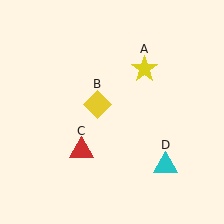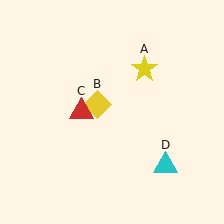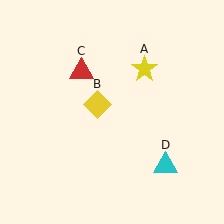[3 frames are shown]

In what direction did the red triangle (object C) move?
The red triangle (object C) moved up.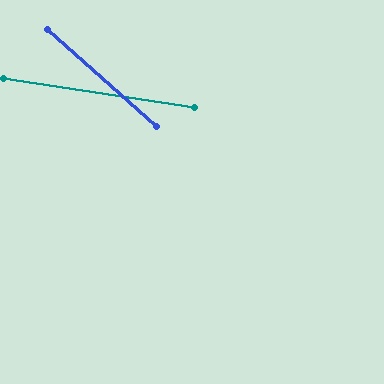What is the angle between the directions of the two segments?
Approximately 33 degrees.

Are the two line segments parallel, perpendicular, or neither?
Neither parallel nor perpendicular — they differ by about 33°.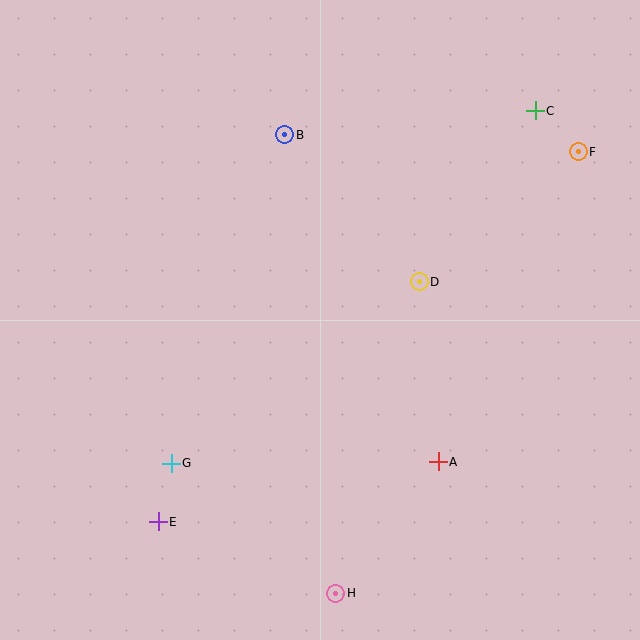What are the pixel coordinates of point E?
Point E is at (158, 522).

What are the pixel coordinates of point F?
Point F is at (578, 152).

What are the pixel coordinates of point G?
Point G is at (171, 463).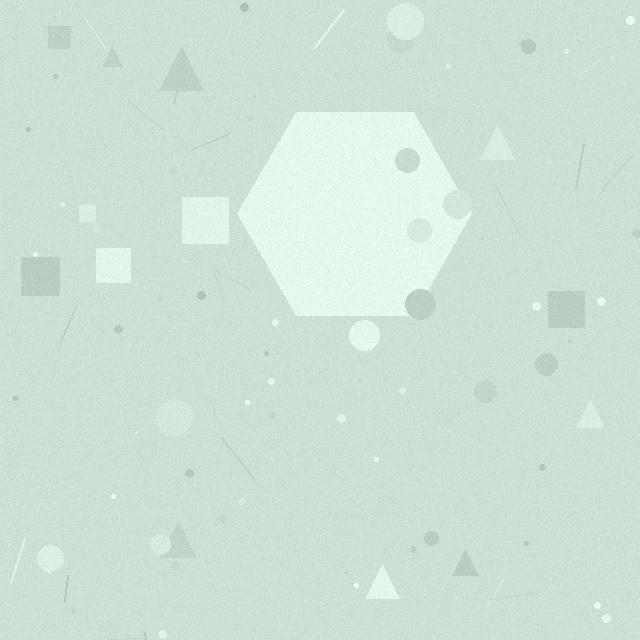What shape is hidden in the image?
A hexagon is hidden in the image.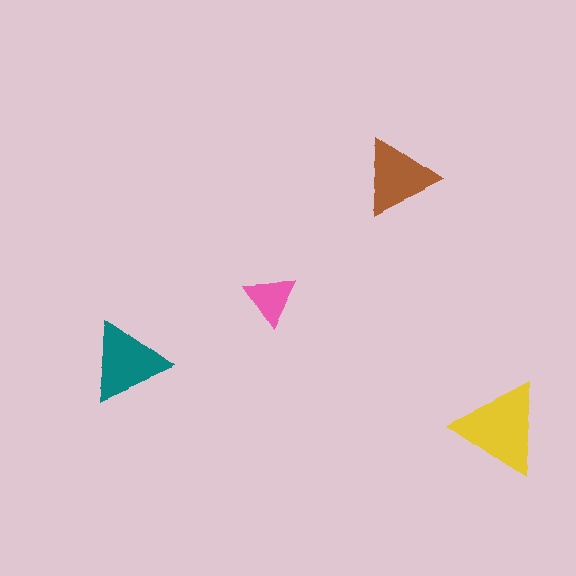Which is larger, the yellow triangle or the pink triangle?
The yellow one.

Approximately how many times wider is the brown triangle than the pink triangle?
About 1.5 times wider.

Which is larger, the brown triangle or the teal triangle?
The teal one.